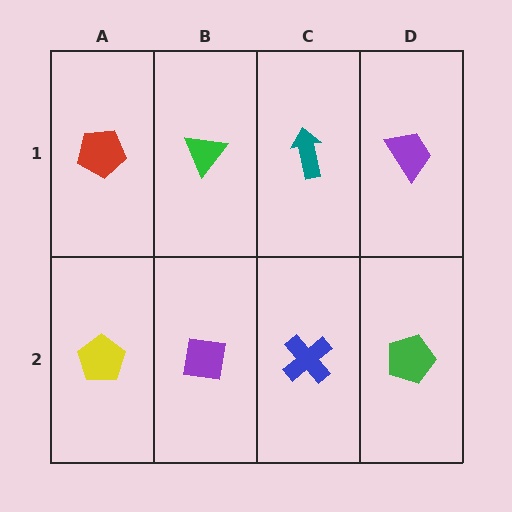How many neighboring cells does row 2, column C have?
3.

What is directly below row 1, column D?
A green pentagon.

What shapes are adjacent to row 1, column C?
A blue cross (row 2, column C), a green triangle (row 1, column B), a purple trapezoid (row 1, column D).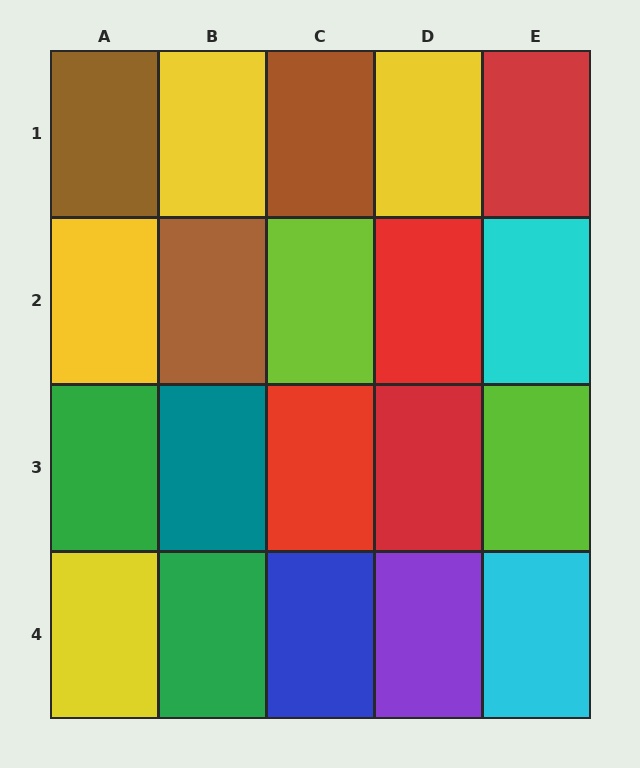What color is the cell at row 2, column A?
Yellow.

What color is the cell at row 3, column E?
Lime.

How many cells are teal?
1 cell is teal.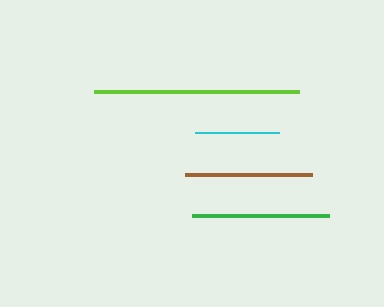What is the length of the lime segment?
The lime segment is approximately 205 pixels long.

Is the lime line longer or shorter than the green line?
The lime line is longer than the green line.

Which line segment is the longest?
The lime line is the longest at approximately 205 pixels.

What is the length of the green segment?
The green segment is approximately 136 pixels long.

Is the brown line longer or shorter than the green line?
The green line is longer than the brown line.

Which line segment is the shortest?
The cyan line is the shortest at approximately 84 pixels.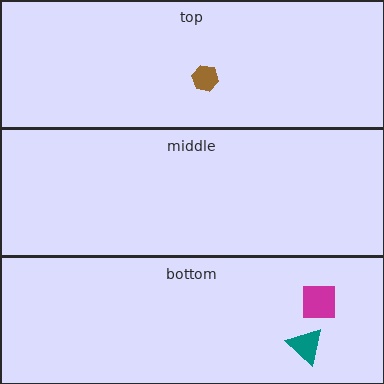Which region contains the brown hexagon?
The top region.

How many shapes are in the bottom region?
2.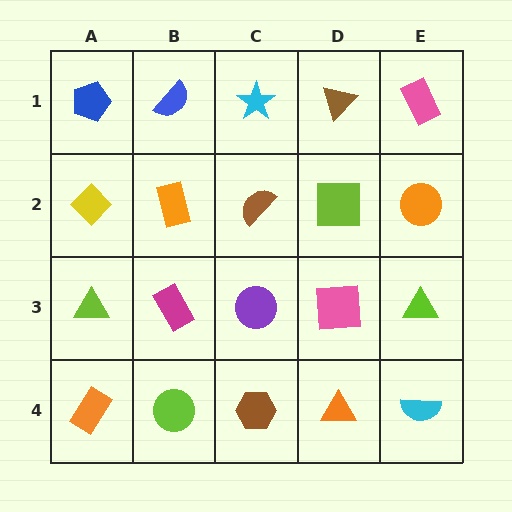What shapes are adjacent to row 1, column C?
A brown semicircle (row 2, column C), a blue semicircle (row 1, column B), a brown triangle (row 1, column D).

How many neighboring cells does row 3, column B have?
4.